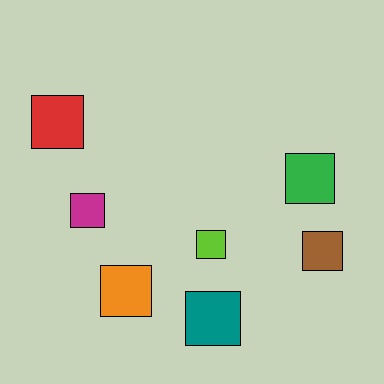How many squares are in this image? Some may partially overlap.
There are 7 squares.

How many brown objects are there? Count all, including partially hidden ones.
There is 1 brown object.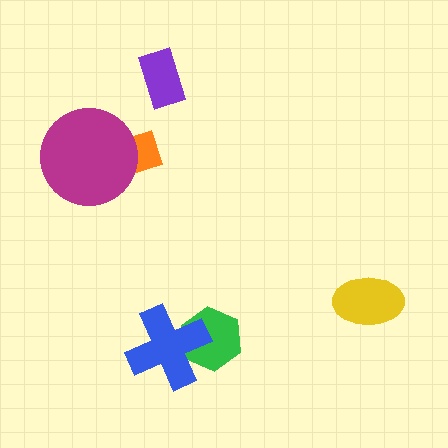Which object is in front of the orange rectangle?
The magenta circle is in front of the orange rectangle.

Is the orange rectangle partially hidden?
Yes, it is partially covered by another shape.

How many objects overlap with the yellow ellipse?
0 objects overlap with the yellow ellipse.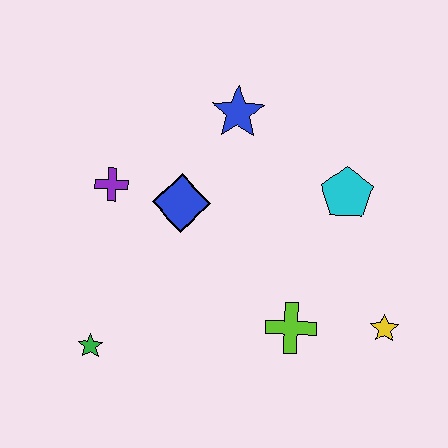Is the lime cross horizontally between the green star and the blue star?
No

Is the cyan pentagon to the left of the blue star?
No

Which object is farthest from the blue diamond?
The yellow star is farthest from the blue diamond.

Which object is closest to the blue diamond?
The purple cross is closest to the blue diamond.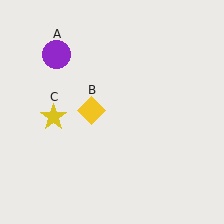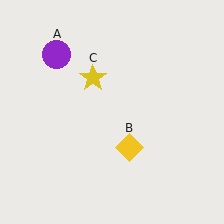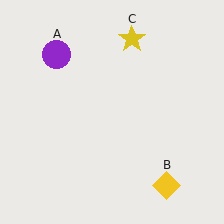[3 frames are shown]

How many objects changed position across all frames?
2 objects changed position: yellow diamond (object B), yellow star (object C).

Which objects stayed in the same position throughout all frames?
Purple circle (object A) remained stationary.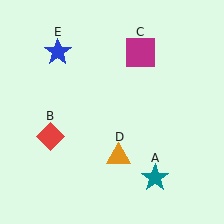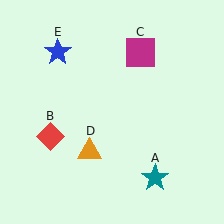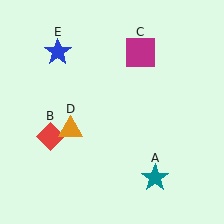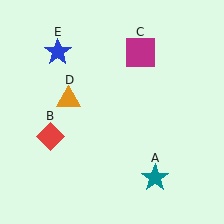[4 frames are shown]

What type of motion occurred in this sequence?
The orange triangle (object D) rotated clockwise around the center of the scene.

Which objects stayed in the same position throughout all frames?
Teal star (object A) and red diamond (object B) and magenta square (object C) and blue star (object E) remained stationary.